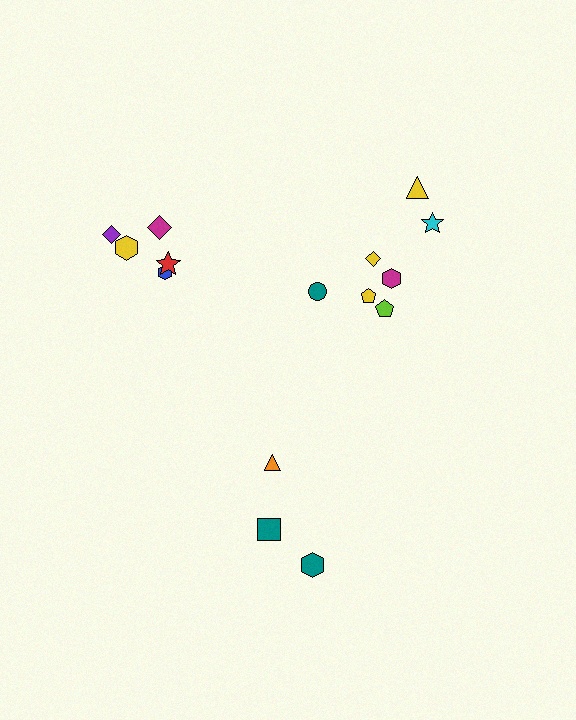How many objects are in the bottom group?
There are 3 objects.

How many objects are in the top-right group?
There are 7 objects.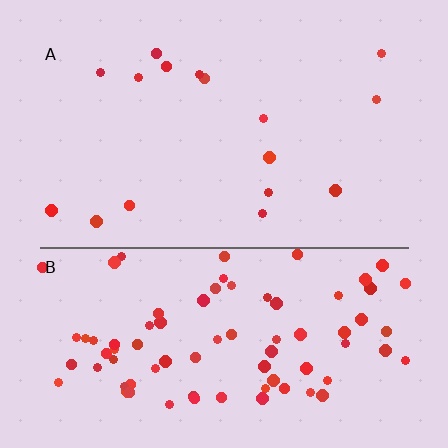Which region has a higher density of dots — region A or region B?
B (the bottom).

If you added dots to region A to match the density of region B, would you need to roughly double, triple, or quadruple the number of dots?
Approximately quadruple.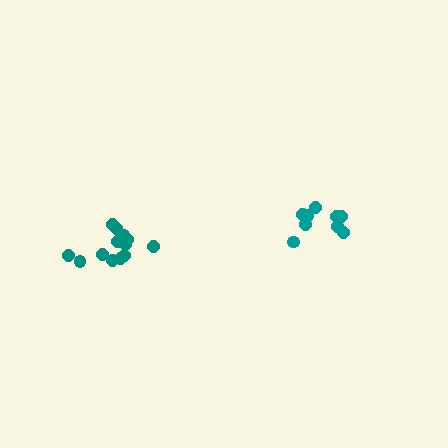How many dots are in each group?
Group 1: 13 dots, Group 2: 9 dots (22 total).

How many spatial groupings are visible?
There are 2 spatial groupings.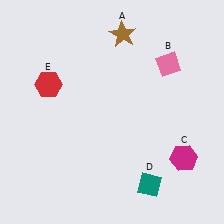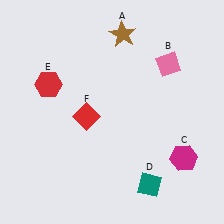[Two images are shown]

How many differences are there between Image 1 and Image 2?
There is 1 difference between the two images.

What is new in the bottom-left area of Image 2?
A red diamond (F) was added in the bottom-left area of Image 2.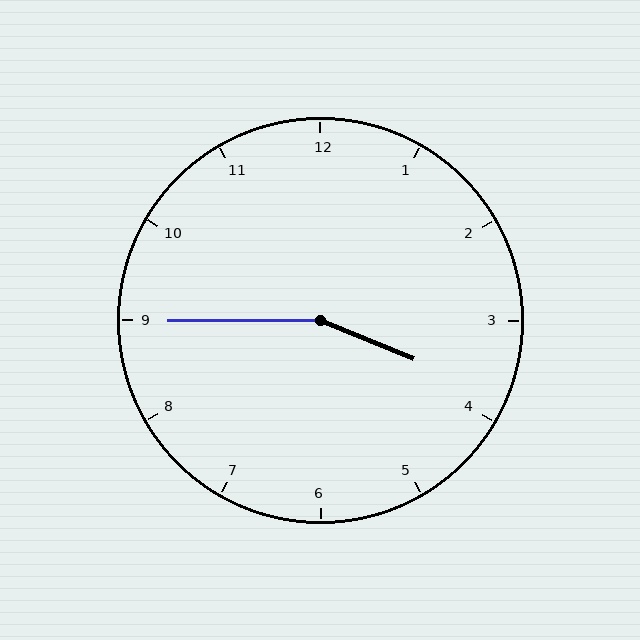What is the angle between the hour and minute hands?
Approximately 158 degrees.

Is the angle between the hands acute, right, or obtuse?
It is obtuse.